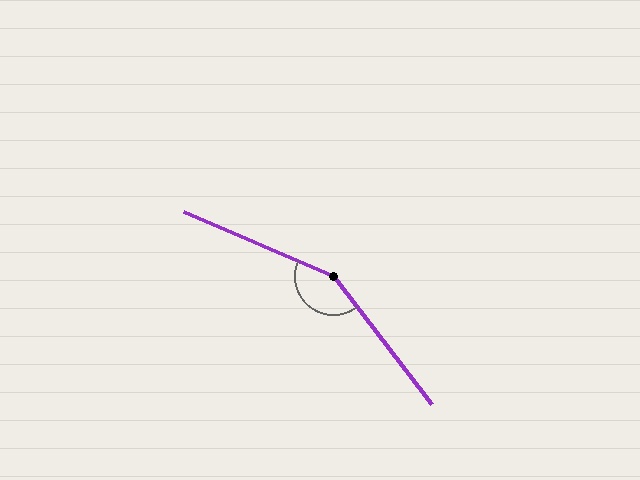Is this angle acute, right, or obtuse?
It is obtuse.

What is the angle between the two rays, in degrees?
Approximately 151 degrees.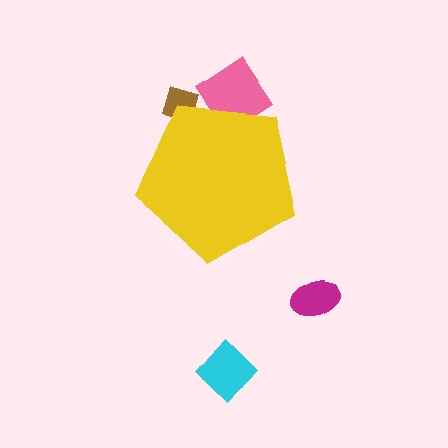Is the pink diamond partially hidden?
Yes, the pink diamond is partially hidden behind the yellow pentagon.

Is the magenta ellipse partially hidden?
No, the magenta ellipse is fully visible.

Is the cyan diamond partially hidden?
No, the cyan diamond is fully visible.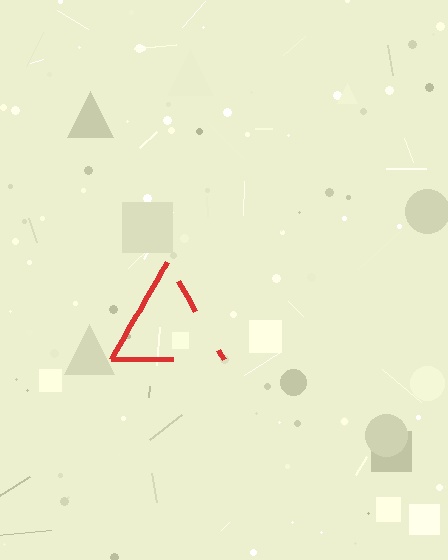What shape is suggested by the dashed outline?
The dashed outline suggests a triangle.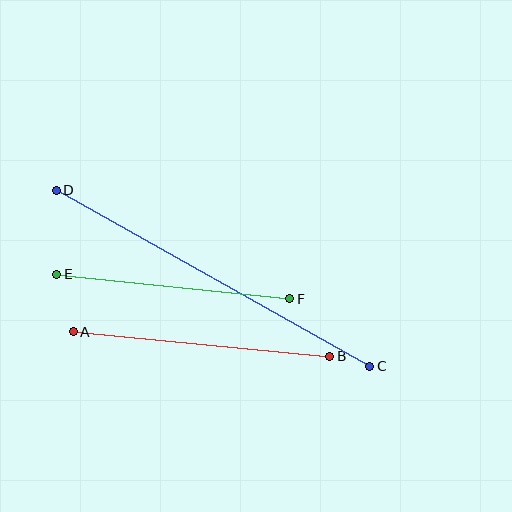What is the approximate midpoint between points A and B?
The midpoint is at approximately (201, 344) pixels.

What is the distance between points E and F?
The distance is approximately 234 pixels.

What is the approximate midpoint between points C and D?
The midpoint is at approximately (213, 278) pixels.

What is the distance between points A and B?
The distance is approximately 258 pixels.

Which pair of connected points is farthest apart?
Points C and D are farthest apart.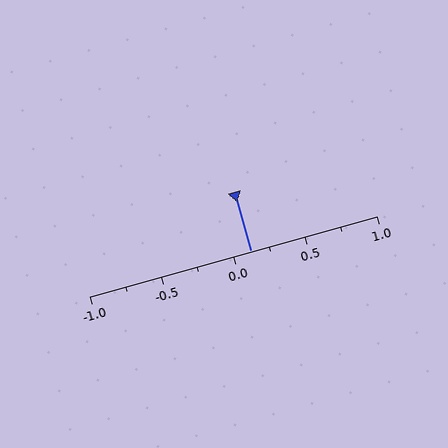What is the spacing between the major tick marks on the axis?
The major ticks are spaced 0.5 apart.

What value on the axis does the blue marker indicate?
The marker indicates approximately 0.12.